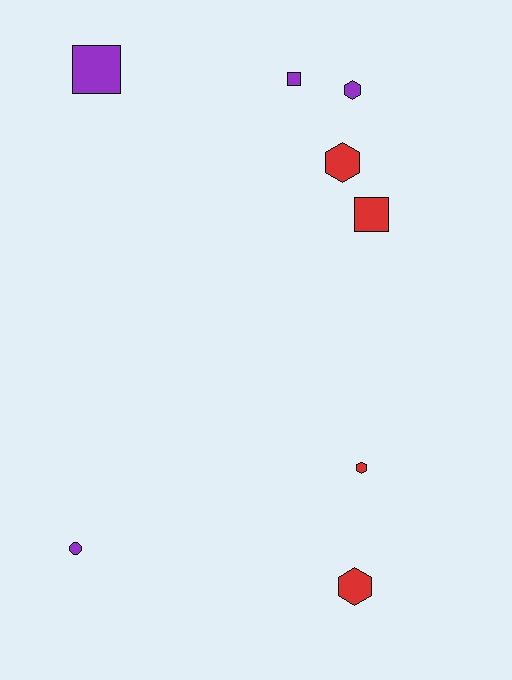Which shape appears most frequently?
Hexagon, with 4 objects.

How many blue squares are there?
There are no blue squares.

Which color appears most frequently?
Red, with 4 objects.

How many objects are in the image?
There are 8 objects.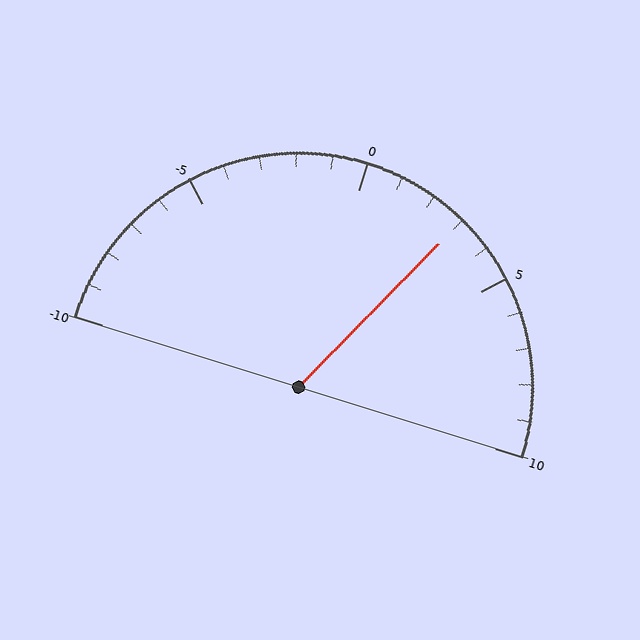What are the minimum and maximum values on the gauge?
The gauge ranges from -10 to 10.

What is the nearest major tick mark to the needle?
The nearest major tick mark is 5.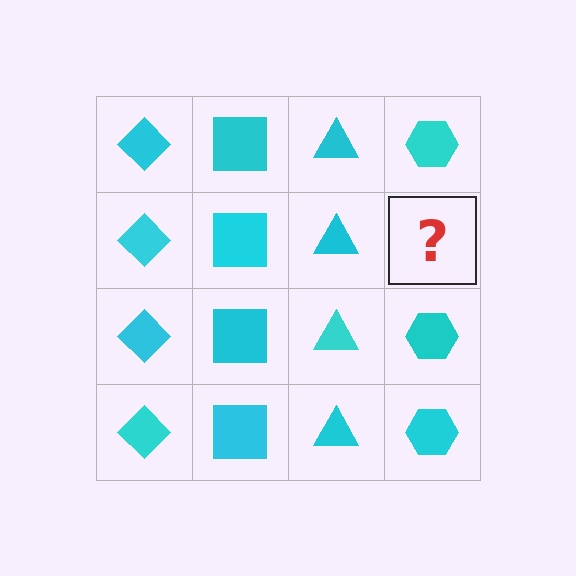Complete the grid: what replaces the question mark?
The question mark should be replaced with a cyan hexagon.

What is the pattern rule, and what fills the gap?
The rule is that each column has a consistent shape. The gap should be filled with a cyan hexagon.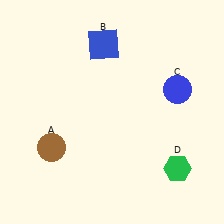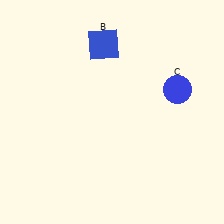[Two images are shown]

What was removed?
The green hexagon (D), the brown circle (A) were removed in Image 2.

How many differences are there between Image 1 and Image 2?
There are 2 differences between the two images.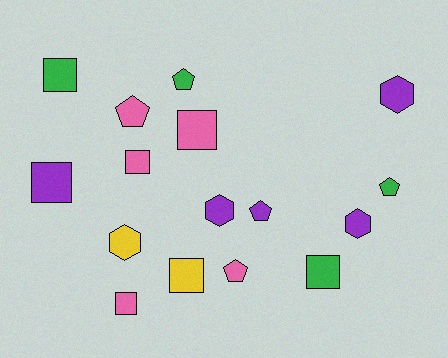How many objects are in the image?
There are 16 objects.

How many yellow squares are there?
There is 1 yellow square.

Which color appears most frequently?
Purple, with 5 objects.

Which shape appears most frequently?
Square, with 7 objects.